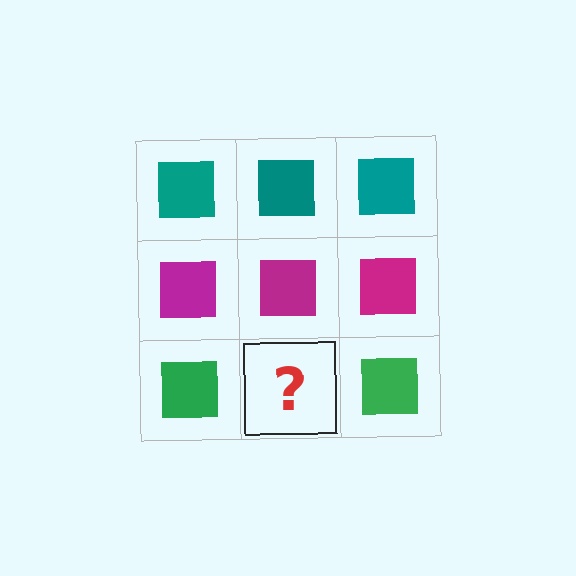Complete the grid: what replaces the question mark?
The question mark should be replaced with a green square.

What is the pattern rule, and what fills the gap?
The rule is that each row has a consistent color. The gap should be filled with a green square.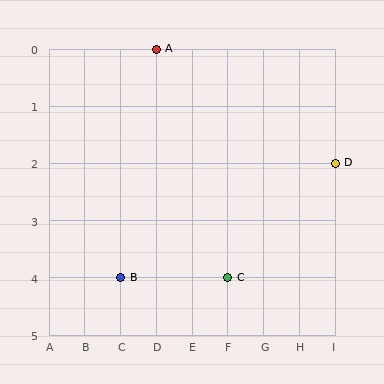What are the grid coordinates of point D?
Point D is at grid coordinates (I, 2).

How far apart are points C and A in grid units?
Points C and A are 2 columns and 4 rows apart (about 4.5 grid units diagonally).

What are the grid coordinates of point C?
Point C is at grid coordinates (F, 4).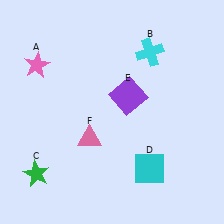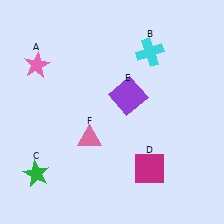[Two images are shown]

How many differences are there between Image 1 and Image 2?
There is 1 difference between the two images.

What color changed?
The square (D) changed from cyan in Image 1 to magenta in Image 2.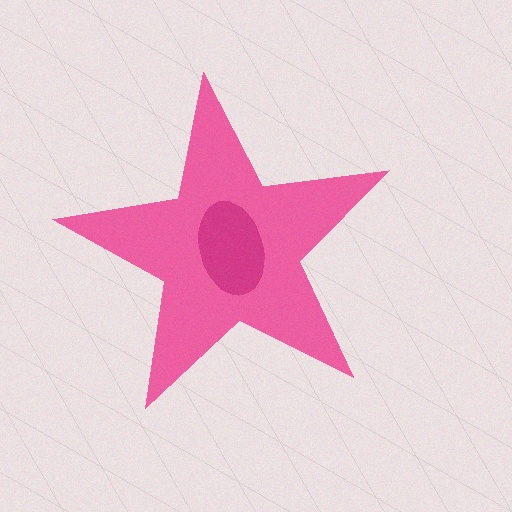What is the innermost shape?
The magenta ellipse.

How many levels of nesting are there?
2.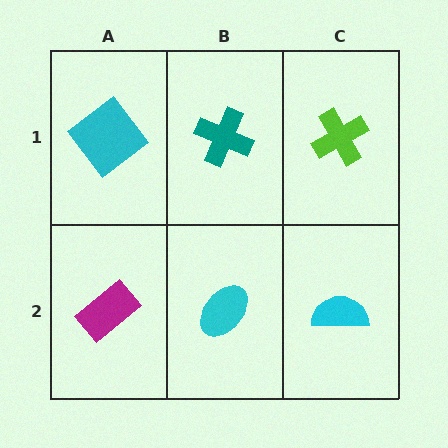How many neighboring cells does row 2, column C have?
2.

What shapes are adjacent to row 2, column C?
A lime cross (row 1, column C), a cyan ellipse (row 2, column B).